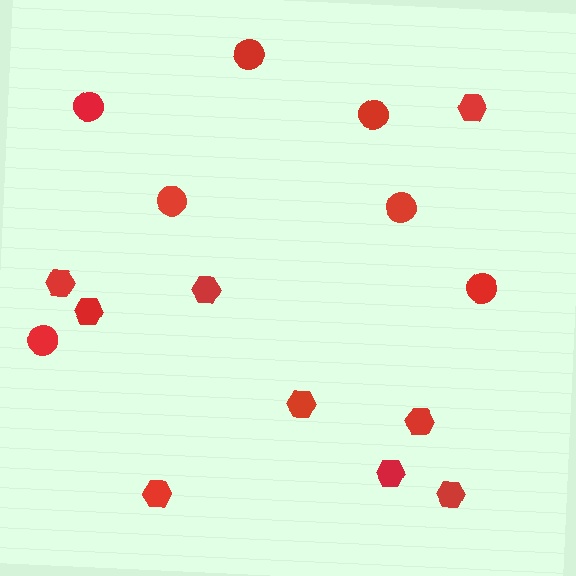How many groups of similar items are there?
There are 2 groups: one group of hexagons (9) and one group of circles (7).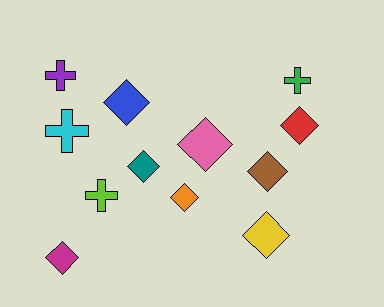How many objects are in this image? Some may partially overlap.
There are 12 objects.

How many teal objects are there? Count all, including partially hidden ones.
There is 1 teal object.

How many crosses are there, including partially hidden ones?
There are 4 crosses.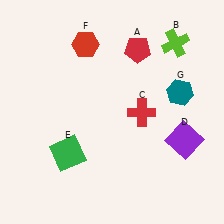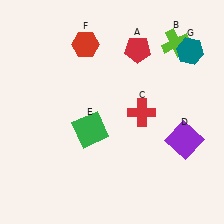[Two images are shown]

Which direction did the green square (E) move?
The green square (E) moved up.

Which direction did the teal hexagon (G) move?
The teal hexagon (G) moved up.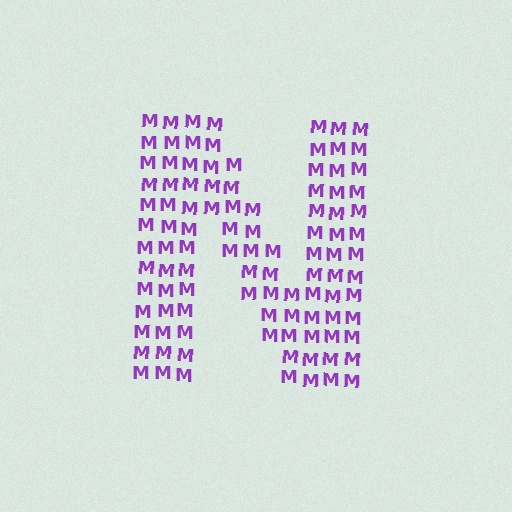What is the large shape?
The large shape is the letter N.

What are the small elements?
The small elements are letter M's.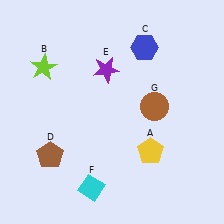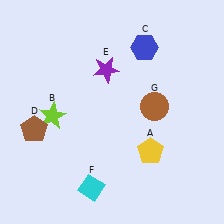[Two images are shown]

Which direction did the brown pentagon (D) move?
The brown pentagon (D) moved up.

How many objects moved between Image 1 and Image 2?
2 objects moved between the two images.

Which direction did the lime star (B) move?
The lime star (B) moved down.